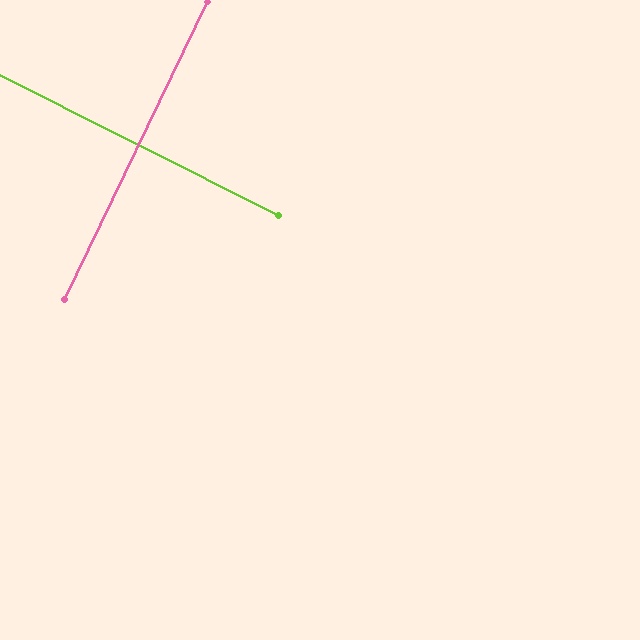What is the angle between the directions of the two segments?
Approximately 89 degrees.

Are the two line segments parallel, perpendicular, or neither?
Perpendicular — they meet at approximately 89°.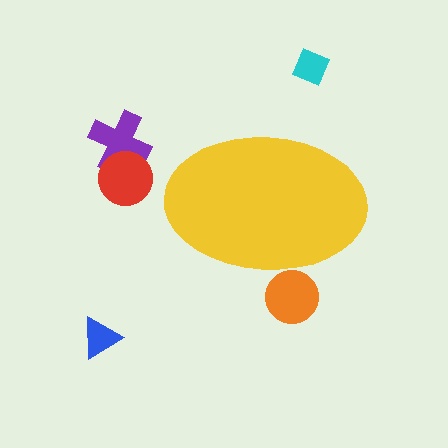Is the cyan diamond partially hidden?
No, the cyan diamond is fully visible.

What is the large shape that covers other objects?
A yellow ellipse.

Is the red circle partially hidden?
No, the red circle is fully visible.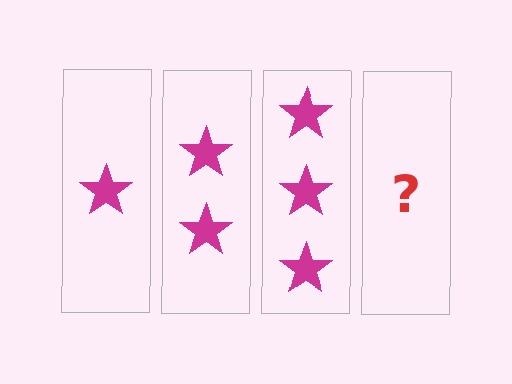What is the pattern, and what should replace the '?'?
The pattern is that each step adds one more star. The '?' should be 4 stars.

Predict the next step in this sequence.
The next step is 4 stars.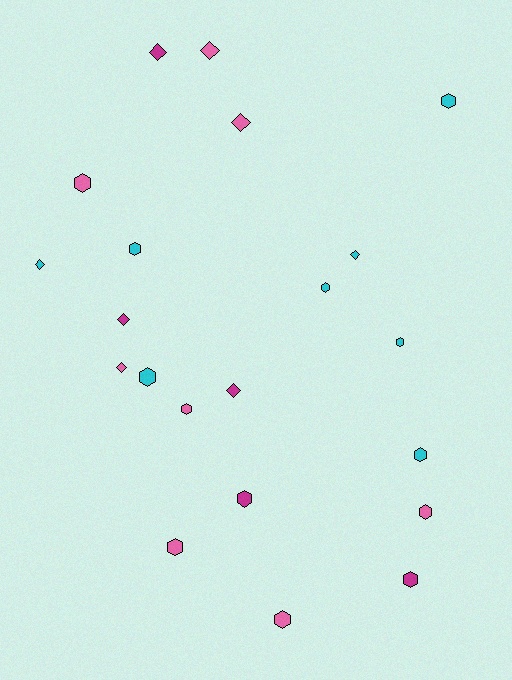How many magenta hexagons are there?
There are 2 magenta hexagons.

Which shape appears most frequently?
Hexagon, with 13 objects.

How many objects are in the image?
There are 21 objects.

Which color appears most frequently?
Cyan, with 8 objects.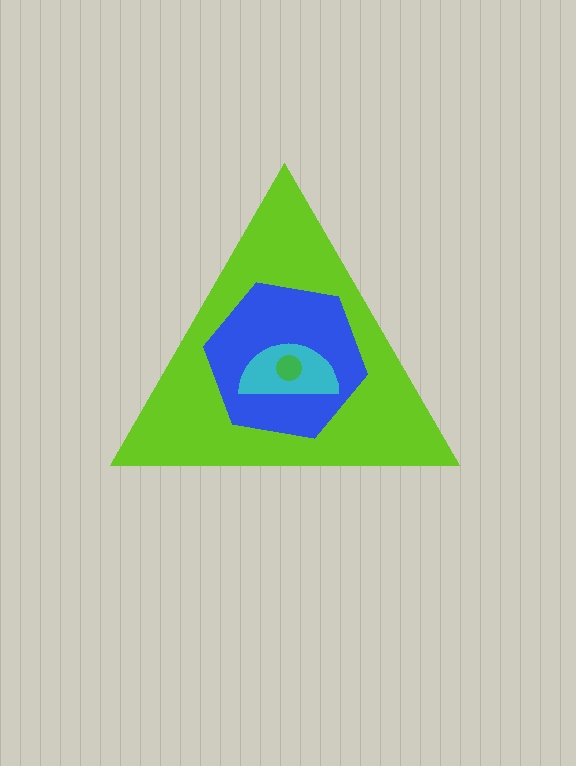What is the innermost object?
The green circle.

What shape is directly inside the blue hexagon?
The cyan semicircle.